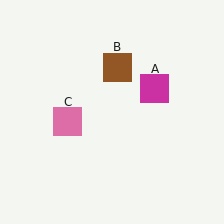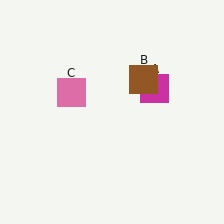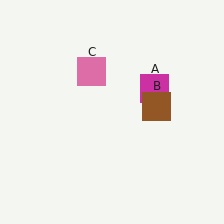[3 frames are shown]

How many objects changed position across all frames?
2 objects changed position: brown square (object B), pink square (object C).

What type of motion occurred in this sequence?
The brown square (object B), pink square (object C) rotated clockwise around the center of the scene.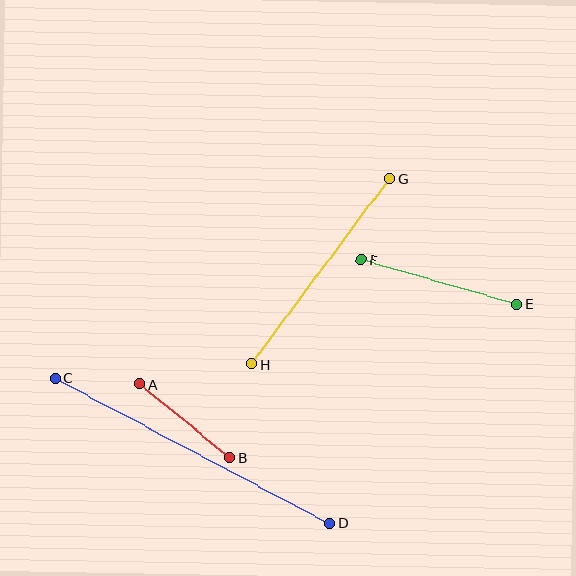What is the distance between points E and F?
The distance is approximately 162 pixels.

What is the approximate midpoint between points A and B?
The midpoint is at approximately (185, 421) pixels.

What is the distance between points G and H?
The distance is approximately 231 pixels.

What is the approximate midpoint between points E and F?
The midpoint is at approximately (439, 282) pixels.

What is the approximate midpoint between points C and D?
The midpoint is at approximately (193, 451) pixels.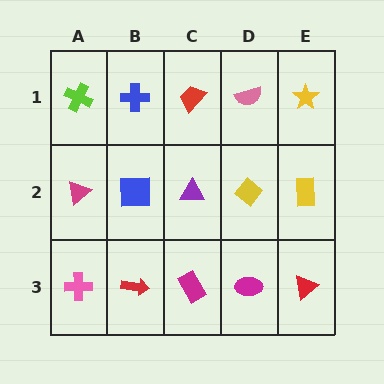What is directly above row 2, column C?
A red trapezoid.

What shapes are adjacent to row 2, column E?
A yellow star (row 1, column E), a red triangle (row 3, column E), a yellow diamond (row 2, column D).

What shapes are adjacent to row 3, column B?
A blue square (row 2, column B), a pink cross (row 3, column A), a magenta rectangle (row 3, column C).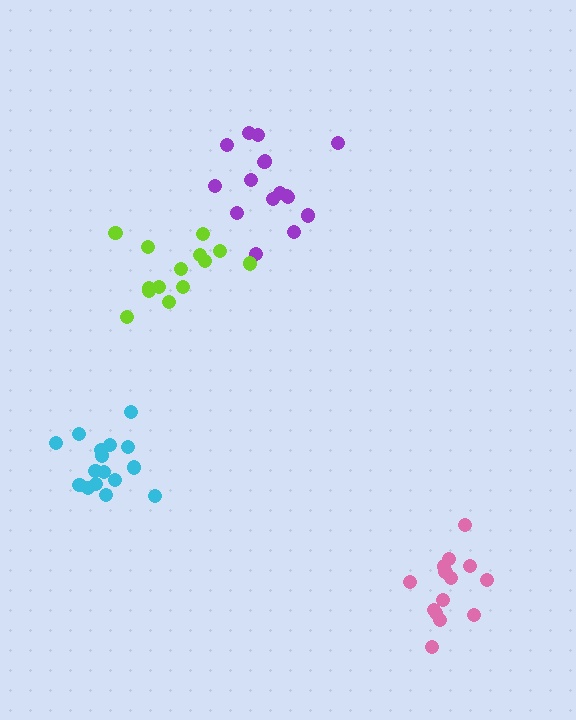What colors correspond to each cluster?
The clusters are colored: cyan, purple, pink, lime.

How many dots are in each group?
Group 1: 16 dots, Group 2: 16 dots, Group 3: 14 dots, Group 4: 14 dots (60 total).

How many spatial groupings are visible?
There are 4 spatial groupings.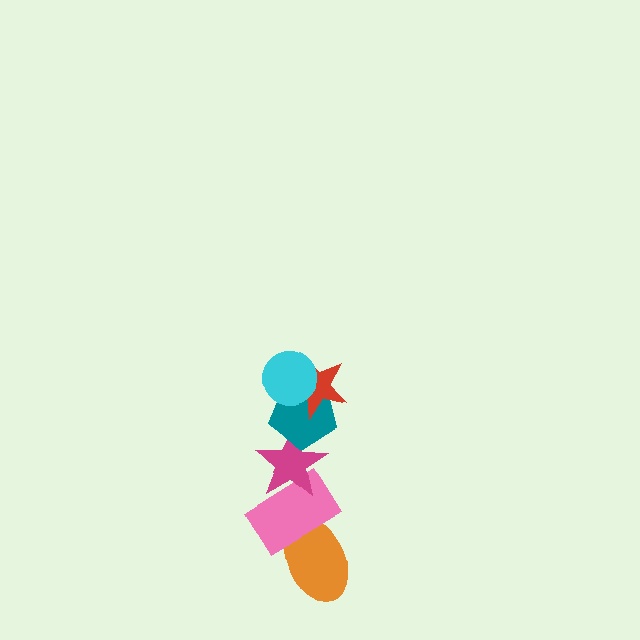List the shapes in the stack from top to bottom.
From top to bottom: the cyan circle, the red star, the teal pentagon, the magenta star, the pink rectangle, the orange ellipse.